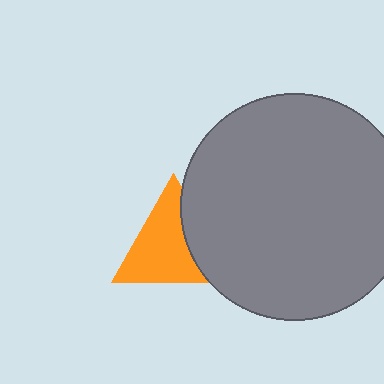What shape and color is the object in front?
The object in front is a gray circle.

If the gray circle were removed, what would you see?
You would see the complete orange triangle.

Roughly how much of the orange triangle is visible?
Most of it is visible (roughly 69%).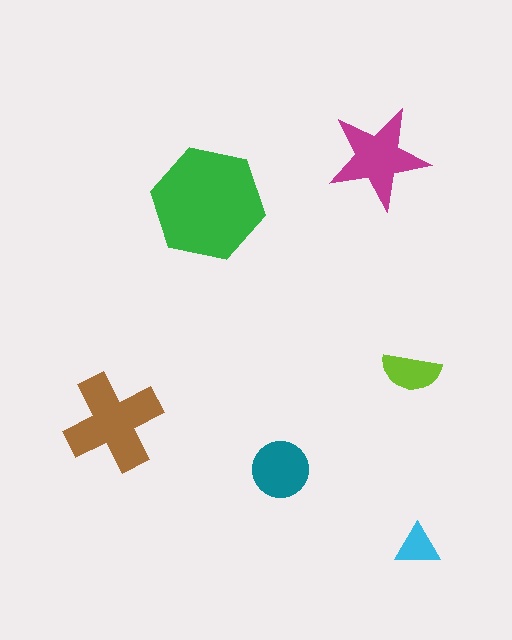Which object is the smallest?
The cyan triangle.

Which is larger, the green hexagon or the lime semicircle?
The green hexagon.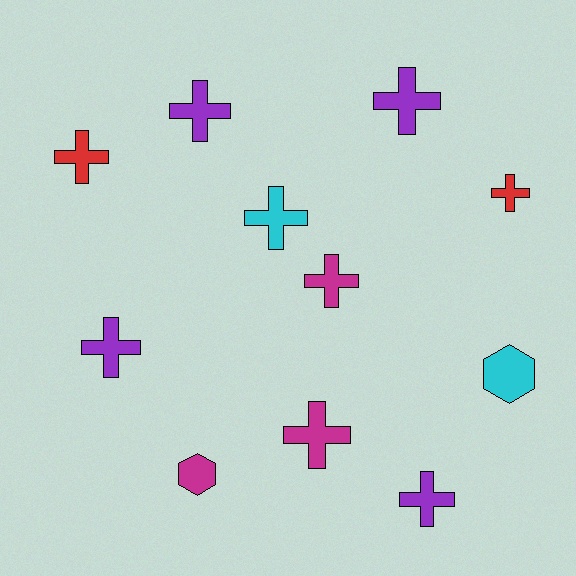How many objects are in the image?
There are 11 objects.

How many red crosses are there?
There are 2 red crosses.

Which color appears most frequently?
Purple, with 4 objects.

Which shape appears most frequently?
Cross, with 9 objects.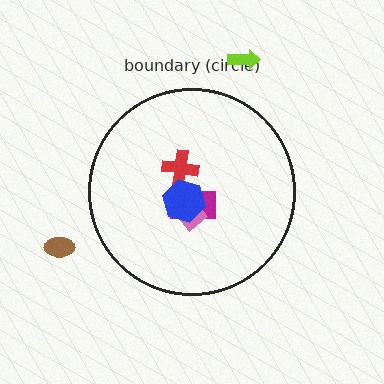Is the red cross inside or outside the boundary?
Inside.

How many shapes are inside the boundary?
4 inside, 2 outside.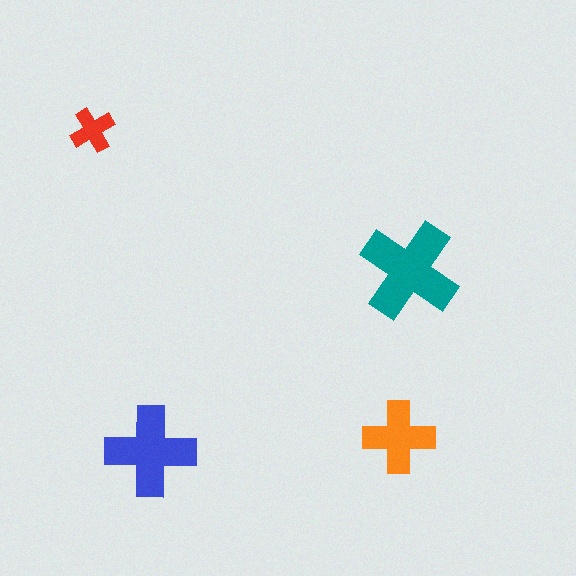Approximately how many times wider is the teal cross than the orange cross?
About 1.5 times wider.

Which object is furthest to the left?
The red cross is leftmost.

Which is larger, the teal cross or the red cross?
The teal one.